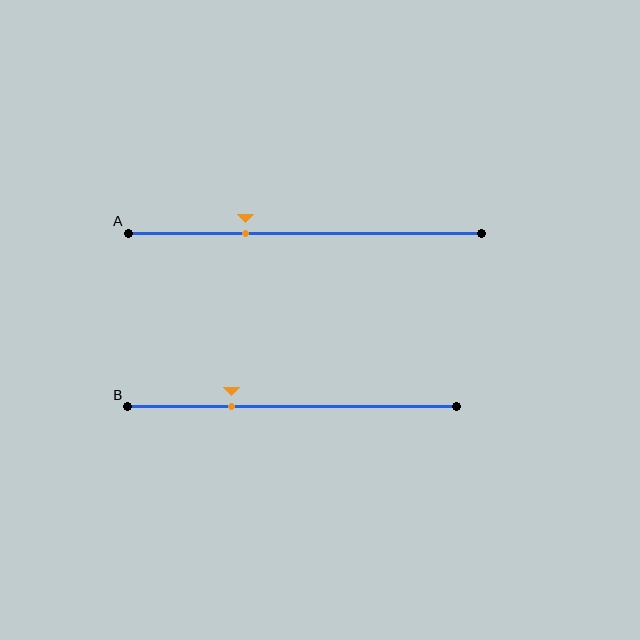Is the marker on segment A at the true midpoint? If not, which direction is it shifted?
No, the marker on segment A is shifted to the left by about 17% of the segment length.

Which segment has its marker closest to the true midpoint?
Segment A has its marker closest to the true midpoint.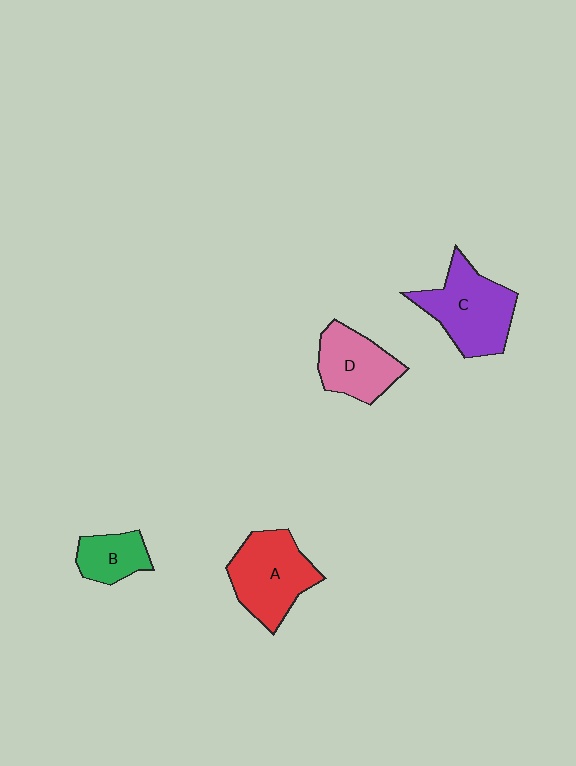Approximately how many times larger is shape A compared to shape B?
Approximately 1.9 times.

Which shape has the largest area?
Shape C (purple).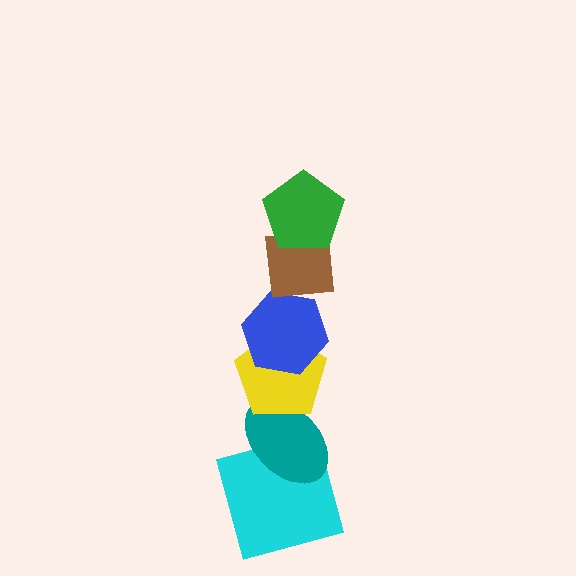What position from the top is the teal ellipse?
The teal ellipse is 5th from the top.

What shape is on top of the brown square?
The green pentagon is on top of the brown square.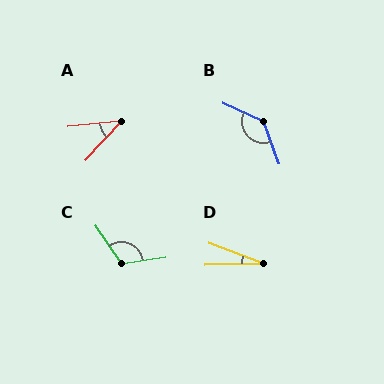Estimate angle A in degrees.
Approximately 41 degrees.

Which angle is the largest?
B, at approximately 135 degrees.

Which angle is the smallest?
D, at approximately 22 degrees.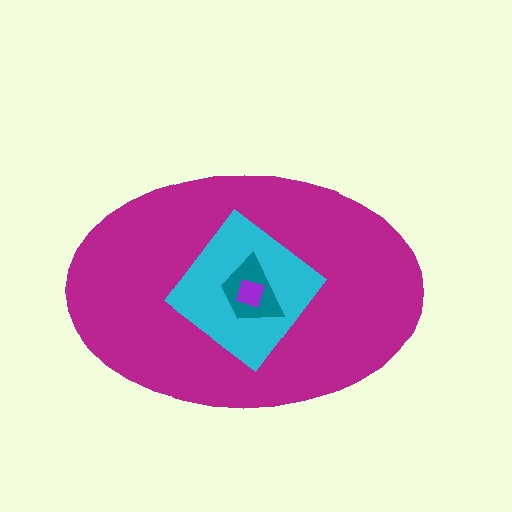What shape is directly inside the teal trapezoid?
The purple diamond.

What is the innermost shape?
The purple diamond.